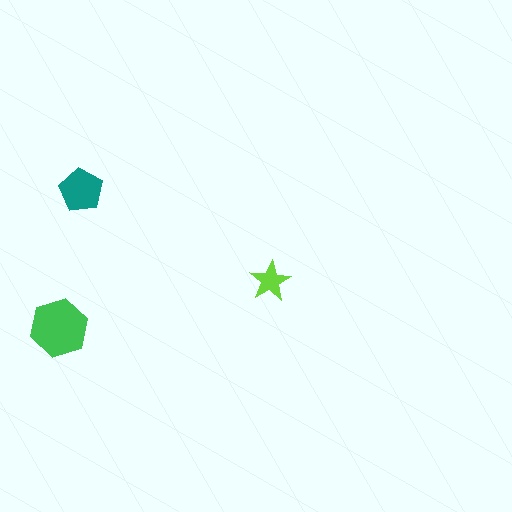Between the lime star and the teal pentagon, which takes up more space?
The teal pentagon.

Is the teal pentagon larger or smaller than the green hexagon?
Smaller.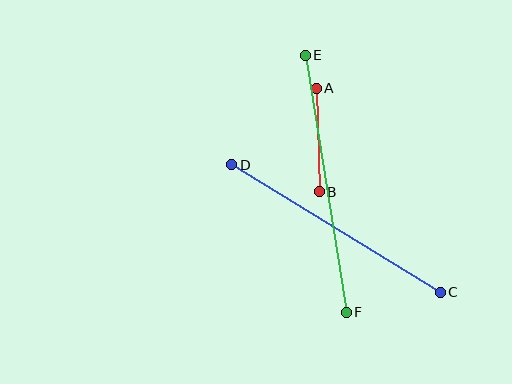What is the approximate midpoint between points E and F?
The midpoint is at approximately (326, 184) pixels.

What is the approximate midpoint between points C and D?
The midpoint is at approximately (336, 229) pixels.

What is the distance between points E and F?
The distance is approximately 260 pixels.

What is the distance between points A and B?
The distance is approximately 104 pixels.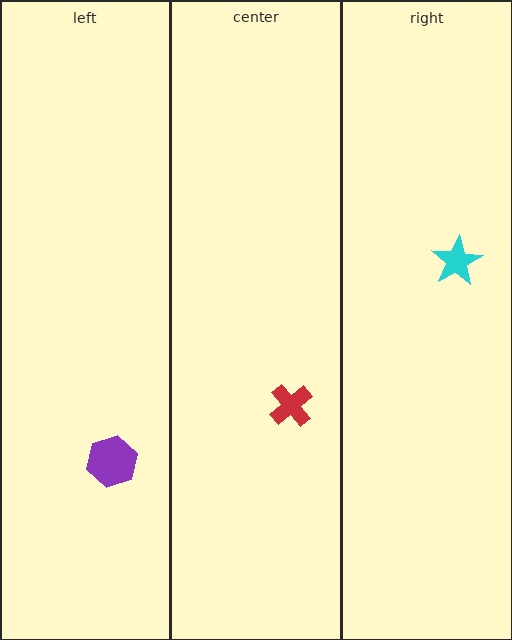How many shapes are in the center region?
1.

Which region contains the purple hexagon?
The left region.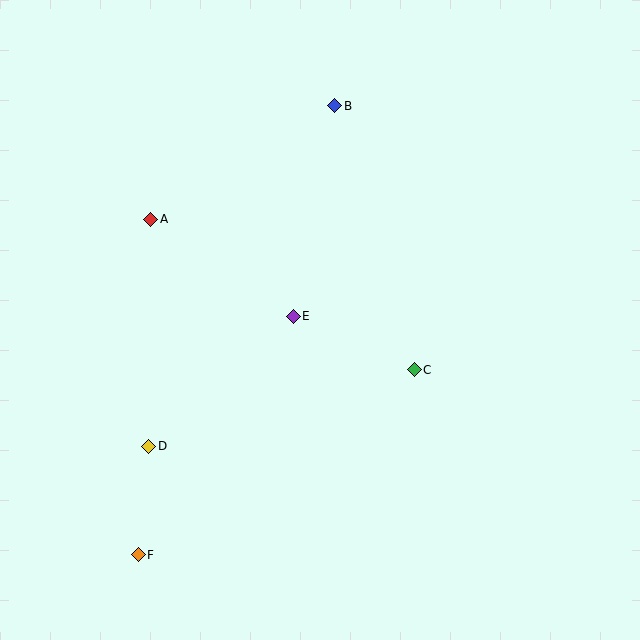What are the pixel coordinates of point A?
Point A is at (151, 219).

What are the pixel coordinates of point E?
Point E is at (293, 316).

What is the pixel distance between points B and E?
The distance between B and E is 214 pixels.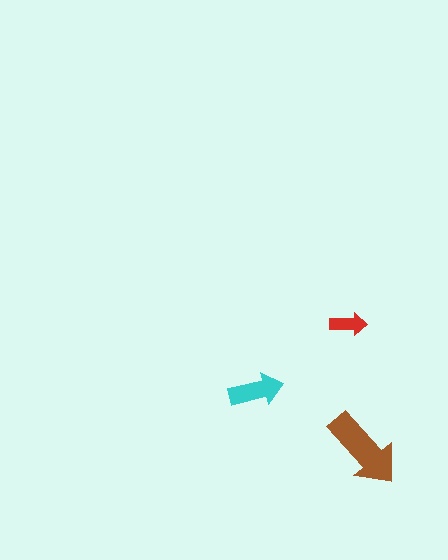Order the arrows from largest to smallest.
the brown one, the cyan one, the red one.